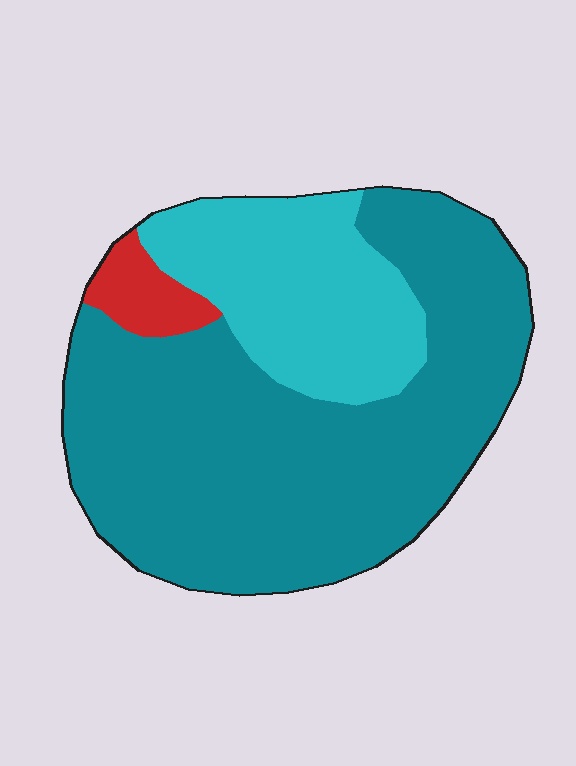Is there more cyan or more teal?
Teal.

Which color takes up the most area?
Teal, at roughly 70%.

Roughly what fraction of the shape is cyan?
Cyan takes up about one quarter (1/4) of the shape.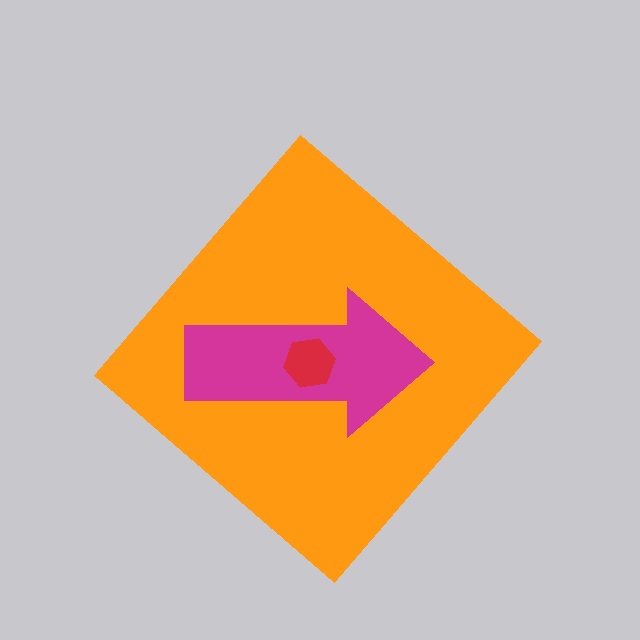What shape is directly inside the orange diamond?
The magenta arrow.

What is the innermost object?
The red hexagon.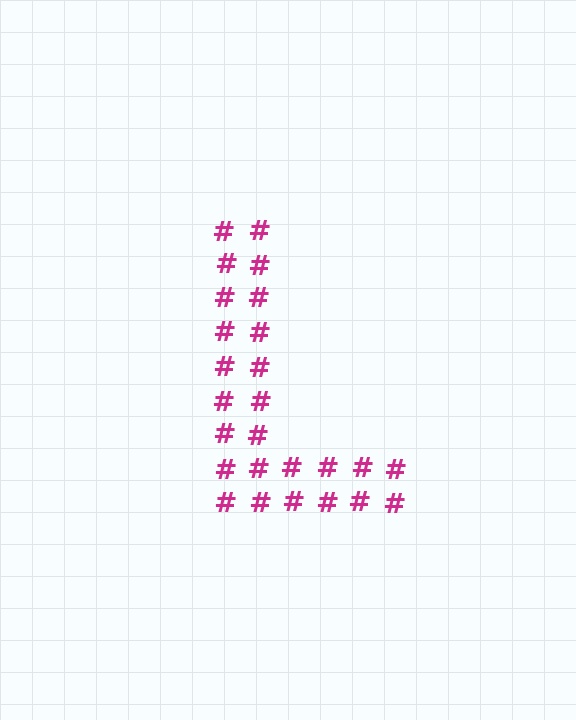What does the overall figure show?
The overall figure shows the letter L.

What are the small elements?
The small elements are hash symbols.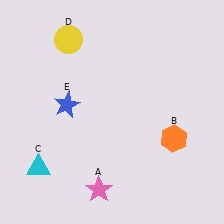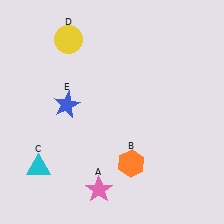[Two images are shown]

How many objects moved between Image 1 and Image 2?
1 object moved between the two images.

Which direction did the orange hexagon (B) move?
The orange hexagon (B) moved left.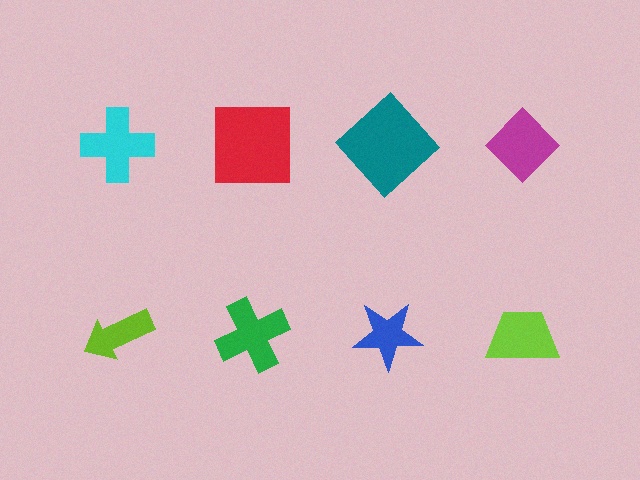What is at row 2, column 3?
A blue star.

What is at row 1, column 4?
A magenta diamond.